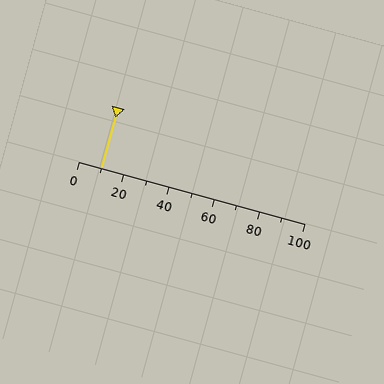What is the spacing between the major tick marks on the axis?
The major ticks are spaced 20 apart.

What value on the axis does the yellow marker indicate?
The marker indicates approximately 10.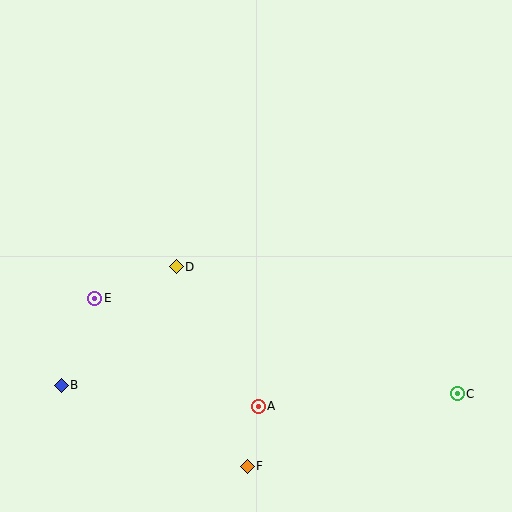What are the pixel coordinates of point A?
Point A is at (258, 406).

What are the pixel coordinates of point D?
Point D is at (176, 267).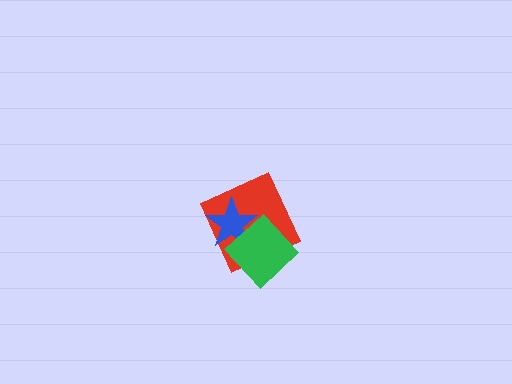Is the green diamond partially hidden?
No, no other shape covers it.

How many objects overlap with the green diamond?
2 objects overlap with the green diamond.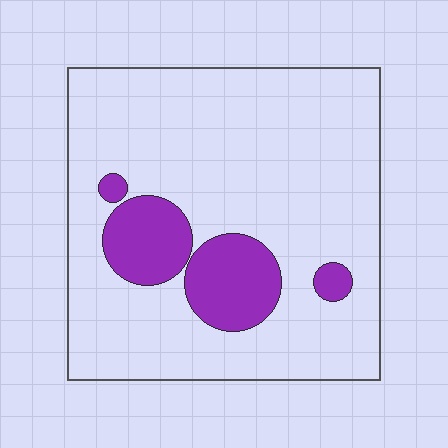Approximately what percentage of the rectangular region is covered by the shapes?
Approximately 15%.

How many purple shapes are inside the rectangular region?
4.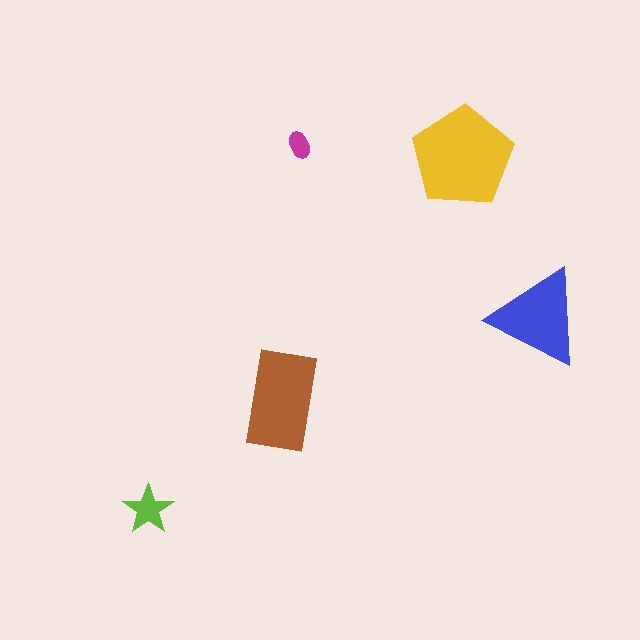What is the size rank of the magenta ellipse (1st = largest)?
5th.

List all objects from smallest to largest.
The magenta ellipse, the lime star, the blue triangle, the brown rectangle, the yellow pentagon.